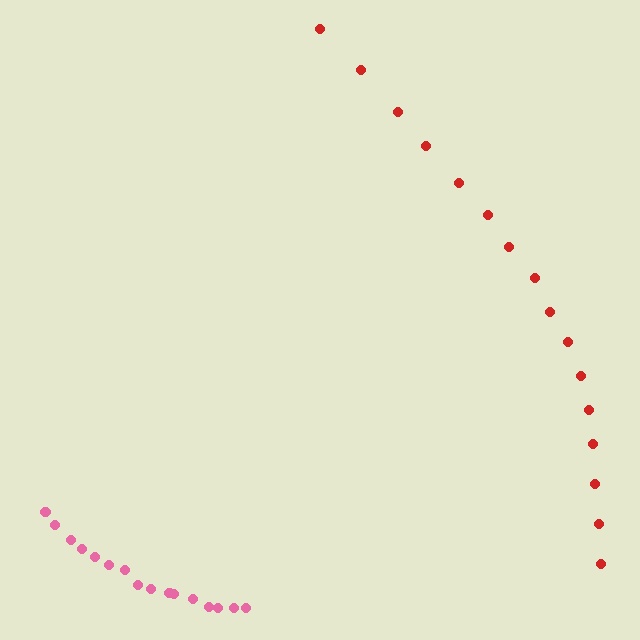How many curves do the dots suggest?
There are 2 distinct paths.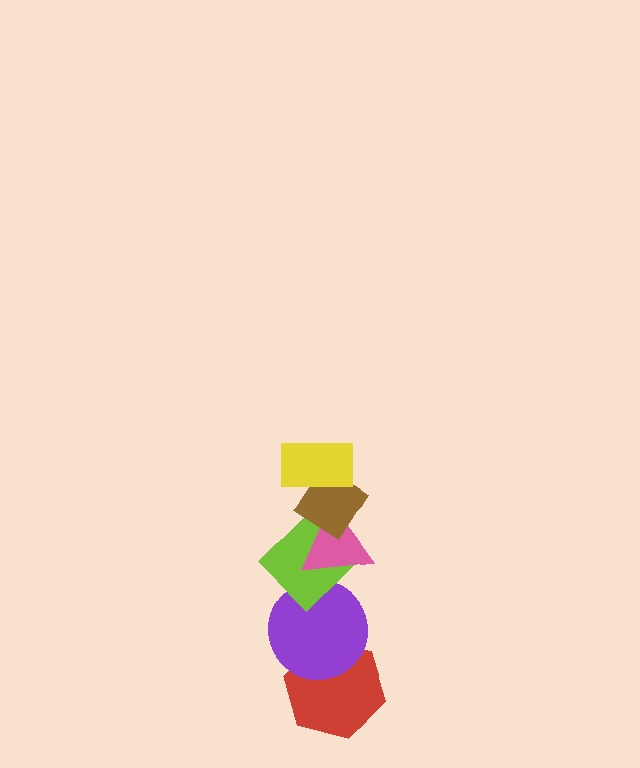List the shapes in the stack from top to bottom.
From top to bottom: the yellow rectangle, the brown diamond, the pink triangle, the lime diamond, the purple circle, the red hexagon.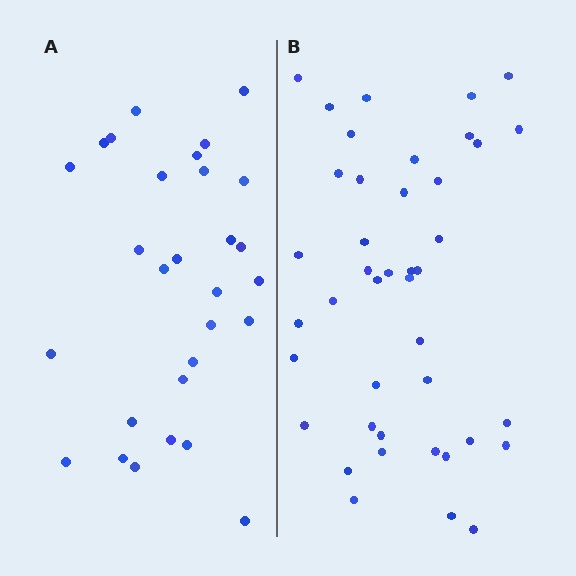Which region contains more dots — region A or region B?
Region B (the right region) has more dots.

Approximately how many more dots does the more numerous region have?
Region B has approximately 15 more dots than region A.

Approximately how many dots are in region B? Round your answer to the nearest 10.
About 40 dots. (The exact count is 42, which rounds to 40.)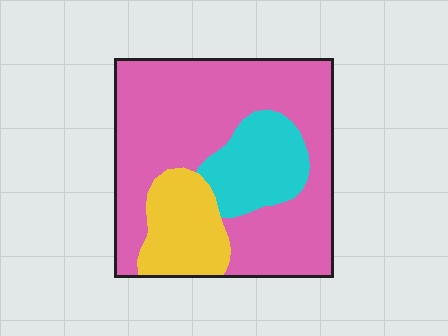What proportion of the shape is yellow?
Yellow covers roughly 15% of the shape.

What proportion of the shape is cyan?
Cyan covers about 15% of the shape.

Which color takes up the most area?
Pink, at roughly 65%.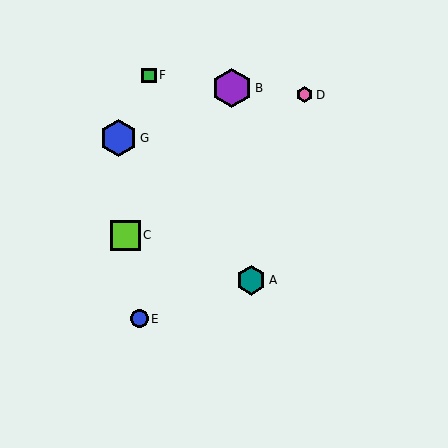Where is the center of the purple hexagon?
The center of the purple hexagon is at (232, 88).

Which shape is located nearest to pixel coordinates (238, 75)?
The purple hexagon (labeled B) at (232, 88) is nearest to that location.